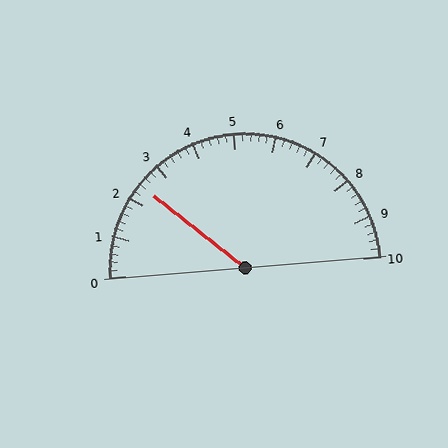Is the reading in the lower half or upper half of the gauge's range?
The reading is in the lower half of the range (0 to 10).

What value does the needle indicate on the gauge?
The needle indicates approximately 2.4.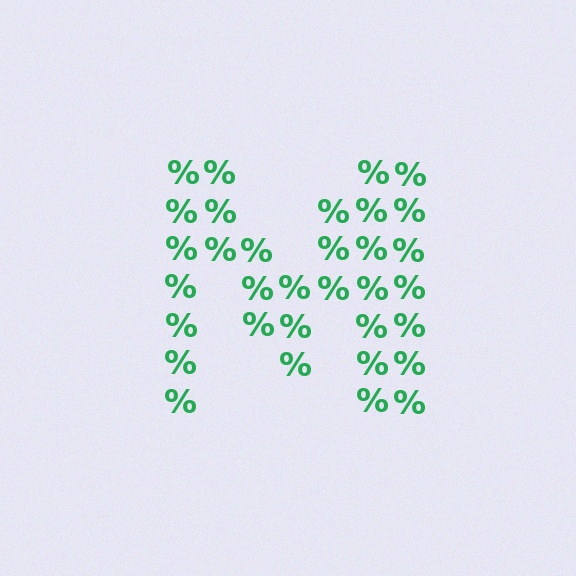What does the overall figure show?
The overall figure shows the letter M.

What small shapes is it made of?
It is made of small percent signs.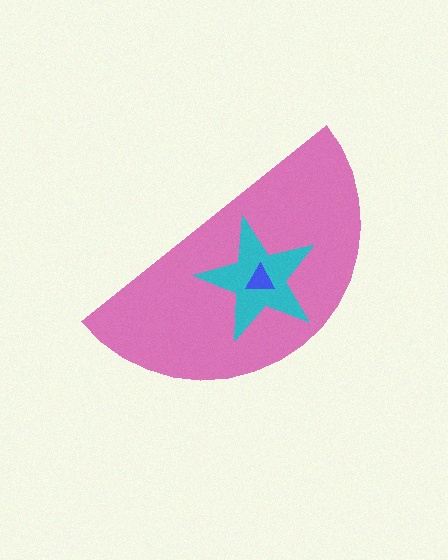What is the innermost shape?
The blue triangle.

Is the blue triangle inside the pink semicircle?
Yes.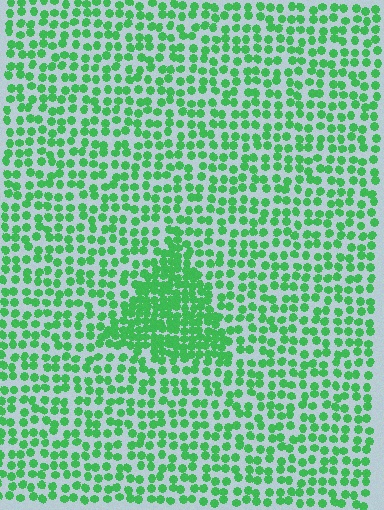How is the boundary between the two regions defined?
The boundary is defined by a change in element density (approximately 2.0x ratio). All elements are the same color, size, and shape.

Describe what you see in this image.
The image contains small green elements arranged at two different densities. A triangle-shaped region is visible where the elements are more densely packed than the surrounding area.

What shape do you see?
I see a triangle.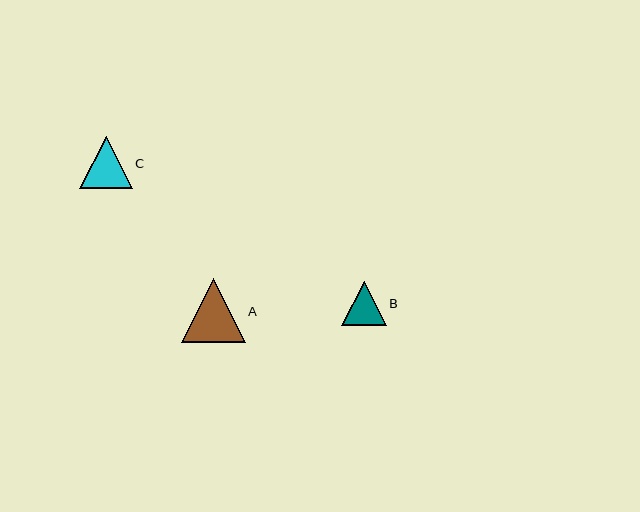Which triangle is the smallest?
Triangle B is the smallest with a size of approximately 45 pixels.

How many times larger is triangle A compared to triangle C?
Triangle A is approximately 1.2 times the size of triangle C.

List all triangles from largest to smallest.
From largest to smallest: A, C, B.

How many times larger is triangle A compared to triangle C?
Triangle A is approximately 1.2 times the size of triangle C.